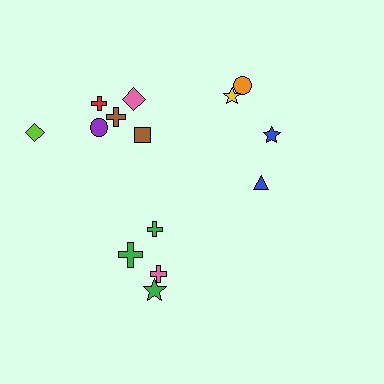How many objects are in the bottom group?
There are 4 objects.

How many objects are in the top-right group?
There are 4 objects.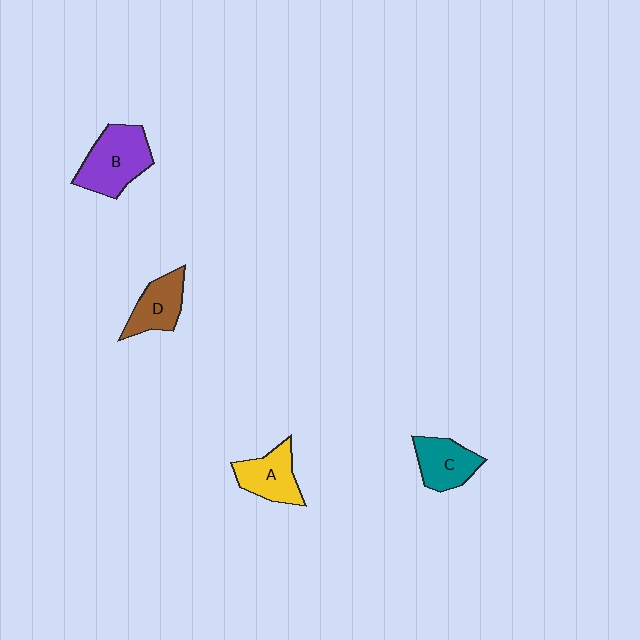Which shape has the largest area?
Shape B (purple).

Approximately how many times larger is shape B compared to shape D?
Approximately 1.5 times.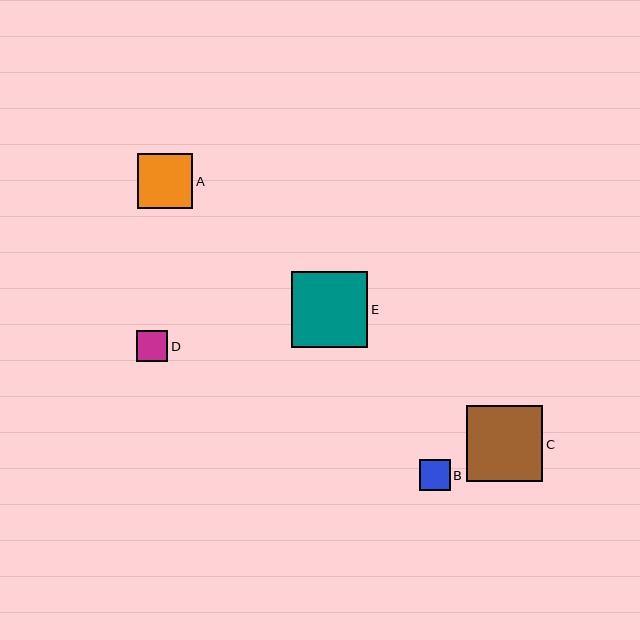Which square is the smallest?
Square B is the smallest with a size of approximately 31 pixels.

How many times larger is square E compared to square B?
Square E is approximately 2.5 times the size of square B.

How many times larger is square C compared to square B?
Square C is approximately 2.5 times the size of square B.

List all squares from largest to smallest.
From largest to smallest: C, E, A, D, B.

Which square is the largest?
Square C is the largest with a size of approximately 76 pixels.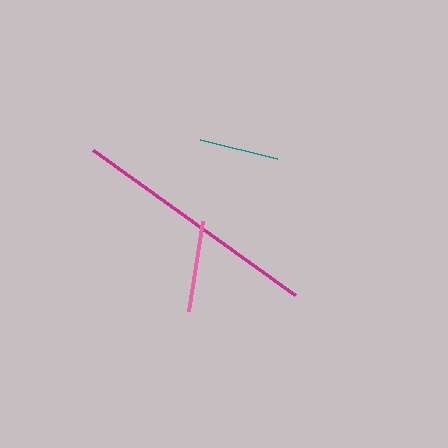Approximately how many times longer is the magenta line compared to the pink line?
The magenta line is approximately 2.7 times the length of the pink line.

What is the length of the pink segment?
The pink segment is approximately 91 pixels long.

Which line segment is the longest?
The magenta line is the longest at approximately 248 pixels.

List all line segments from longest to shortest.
From longest to shortest: magenta, pink, teal.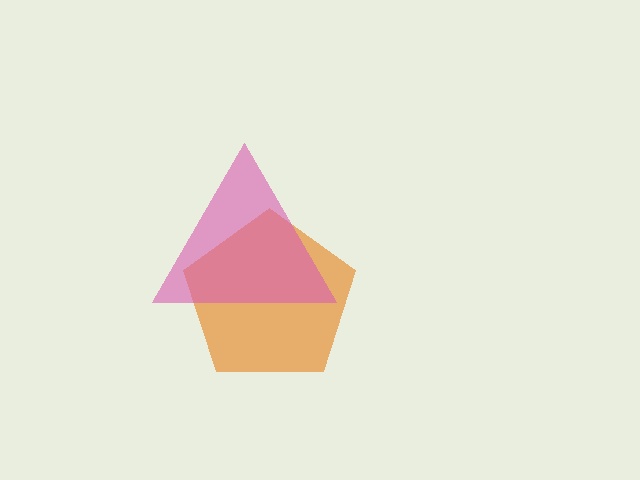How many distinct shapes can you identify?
There are 2 distinct shapes: an orange pentagon, a pink triangle.